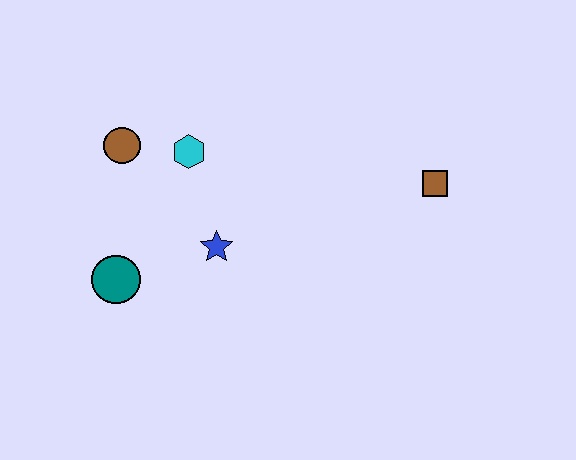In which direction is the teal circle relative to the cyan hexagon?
The teal circle is below the cyan hexagon.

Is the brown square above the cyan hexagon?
No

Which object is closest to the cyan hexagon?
The brown circle is closest to the cyan hexagon.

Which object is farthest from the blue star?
The brown square is farthest from the blue star.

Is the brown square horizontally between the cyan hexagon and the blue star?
No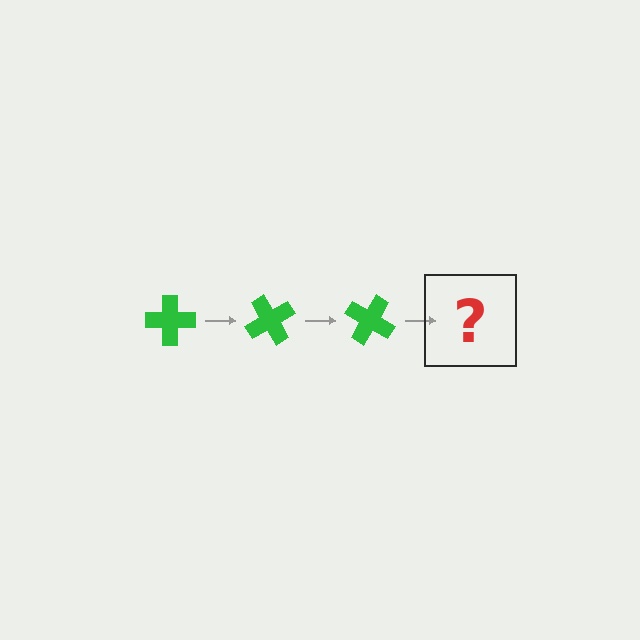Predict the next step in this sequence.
The next step is a green cross rotated 180 degrees.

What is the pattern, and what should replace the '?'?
The pattern is that the cross rotates 60 degrees each step. The '?' should be a green cross rotated 180 degrees.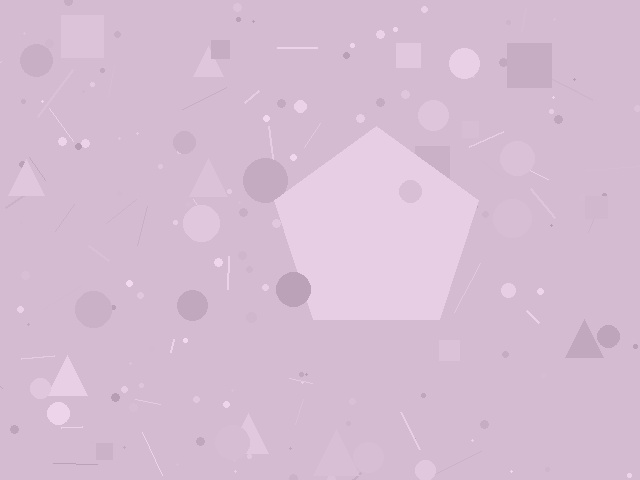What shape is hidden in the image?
A pentagon is hidden in the image.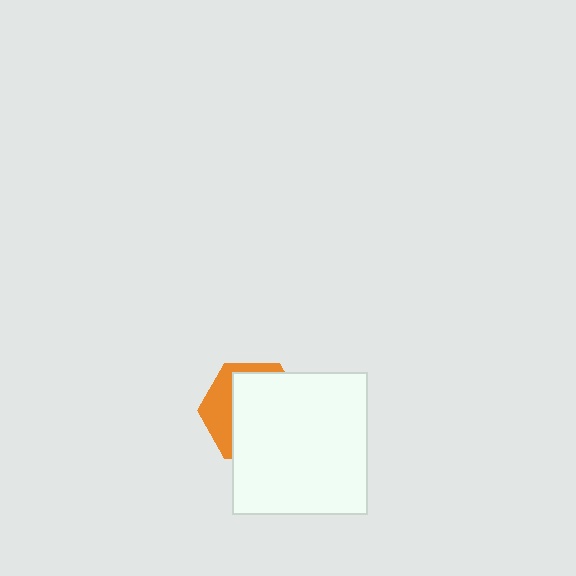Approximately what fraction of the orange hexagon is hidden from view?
Roughly 70% of the orange hexagon is hidden behind the white rectangle.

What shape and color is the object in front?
The object in front is a white rectangle.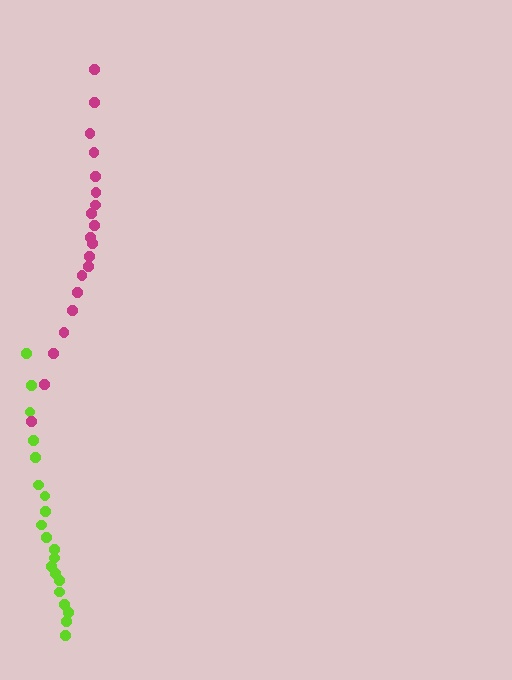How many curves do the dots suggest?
There are 2 distinct paths.